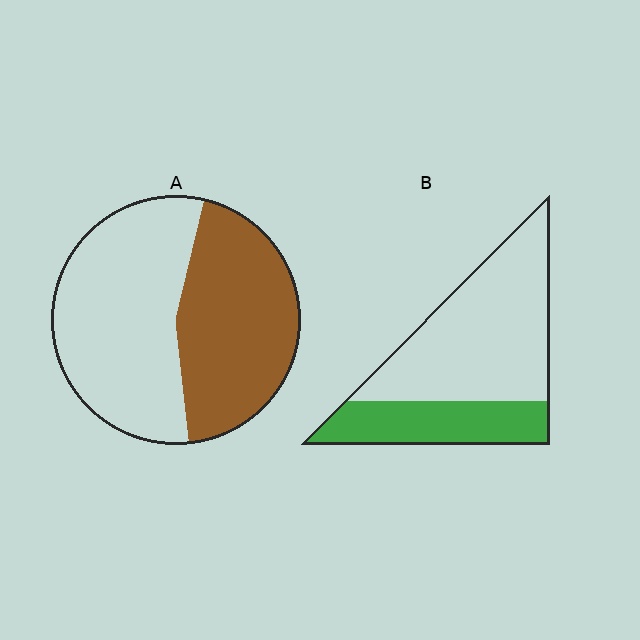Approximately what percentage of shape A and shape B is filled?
A is approximately 45% and B is approximately 30%.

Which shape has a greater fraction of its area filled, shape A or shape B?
Shape A.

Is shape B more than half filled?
No.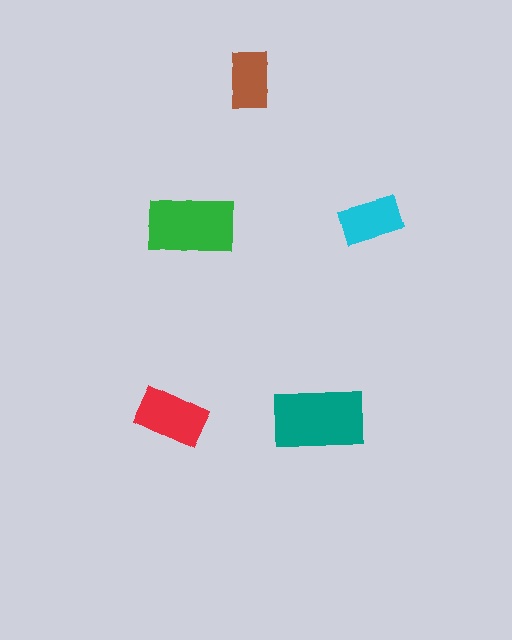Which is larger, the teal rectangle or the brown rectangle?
The teal one.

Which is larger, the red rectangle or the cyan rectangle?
The red one.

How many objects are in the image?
There are 5 objects in the image.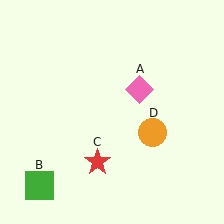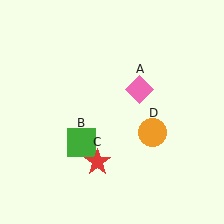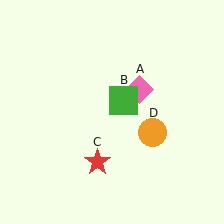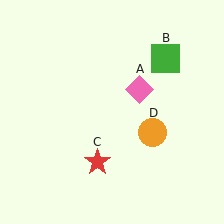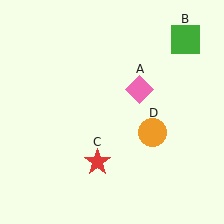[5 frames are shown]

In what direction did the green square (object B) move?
The green square (object B) moved up and to the right.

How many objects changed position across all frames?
1 object changed position: green square (object B).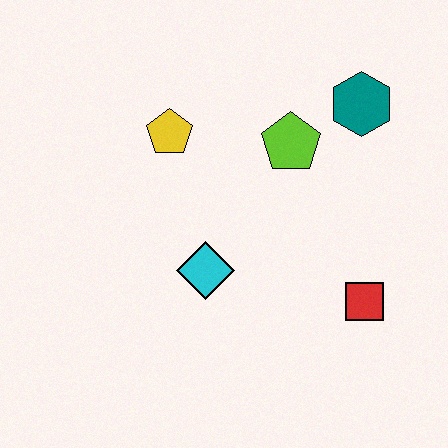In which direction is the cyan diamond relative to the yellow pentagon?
The cyan diamond is below the yellow pentagon.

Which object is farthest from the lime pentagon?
The red square is farthest from the lime pentagon.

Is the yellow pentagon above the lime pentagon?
Yes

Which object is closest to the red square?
The cyan diamond is closest to the red square.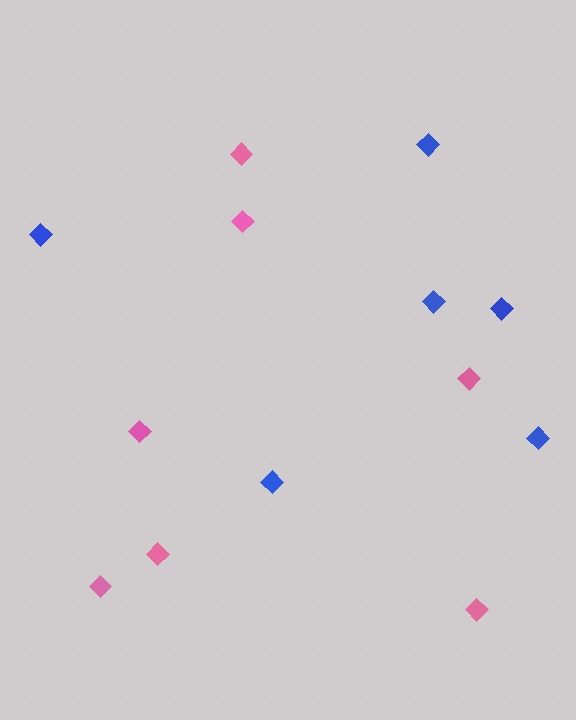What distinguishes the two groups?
There are 2 groups: one group of blue diamonds (6) and one group of pink diamonds (7).